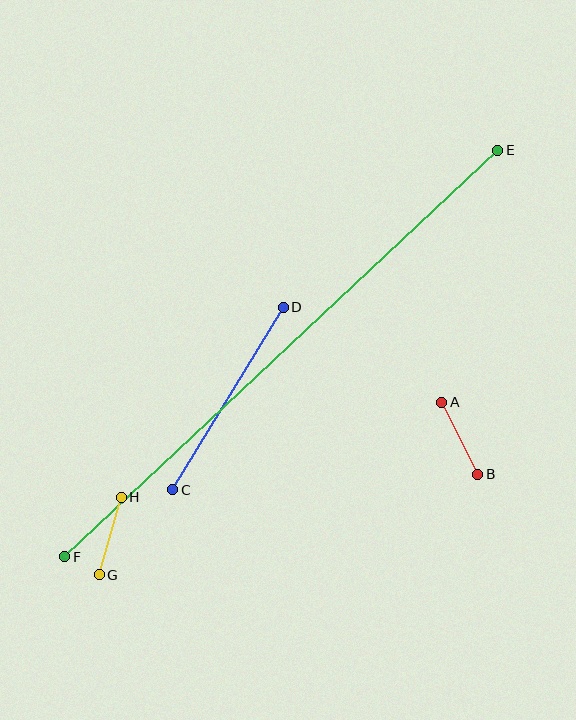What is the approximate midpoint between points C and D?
The midpoint is at approximately (228, 399) pixels.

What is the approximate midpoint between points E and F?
The midpoint is at approximately (281, 353) pixels.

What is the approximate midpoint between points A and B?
The midpoint is at approximately (460, 438) pixels.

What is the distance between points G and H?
The distance is approximately 81 pixels.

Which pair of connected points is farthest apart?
Points E and F are farthest apart.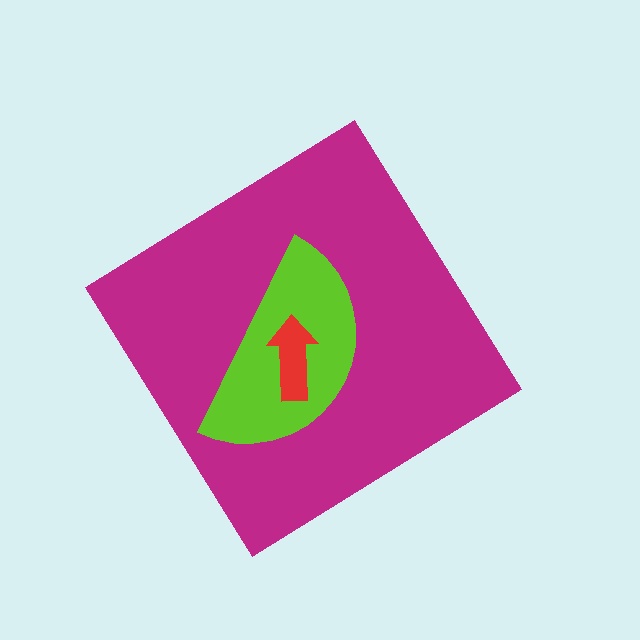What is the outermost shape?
The magenta diamond.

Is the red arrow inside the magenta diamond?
Yes.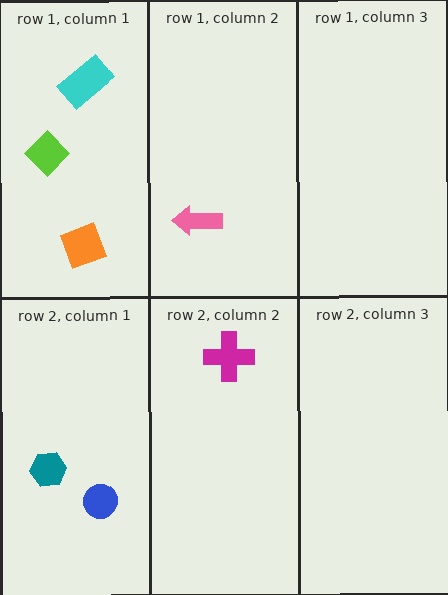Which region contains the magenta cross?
The row 2, column 2 region.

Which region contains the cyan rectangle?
The row 1, column 1 region.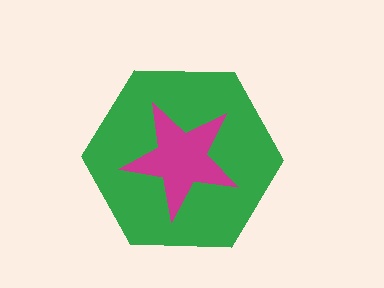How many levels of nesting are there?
2.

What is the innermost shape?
The magenta star.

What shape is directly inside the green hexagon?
The magenta star.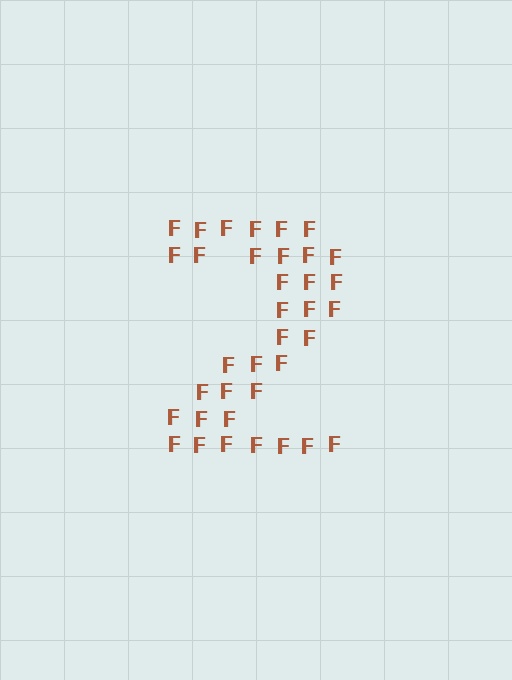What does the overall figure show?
The overall figure shows the digit 2.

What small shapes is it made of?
It is made of small letter F's.